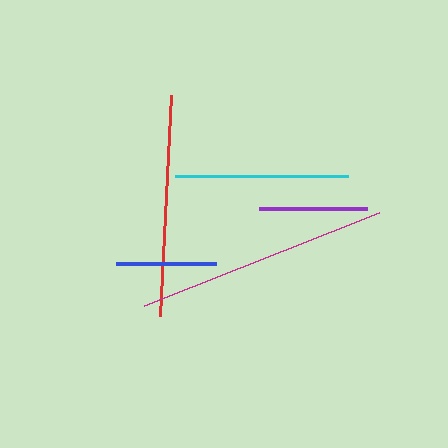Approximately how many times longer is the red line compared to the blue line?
The red line is approximately 2.2 times the length of the blue line.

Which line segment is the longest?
The magenta line is the longest at approximately 253 pixels.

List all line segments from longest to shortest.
From longest to shortest: magenta, red, cyan, purple, blue.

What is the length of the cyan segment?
The cyan segment is approximately 174 pixels long.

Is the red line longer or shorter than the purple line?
The red line is longer than the purple line.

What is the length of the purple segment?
The purple segment is approximately 108 pixels long.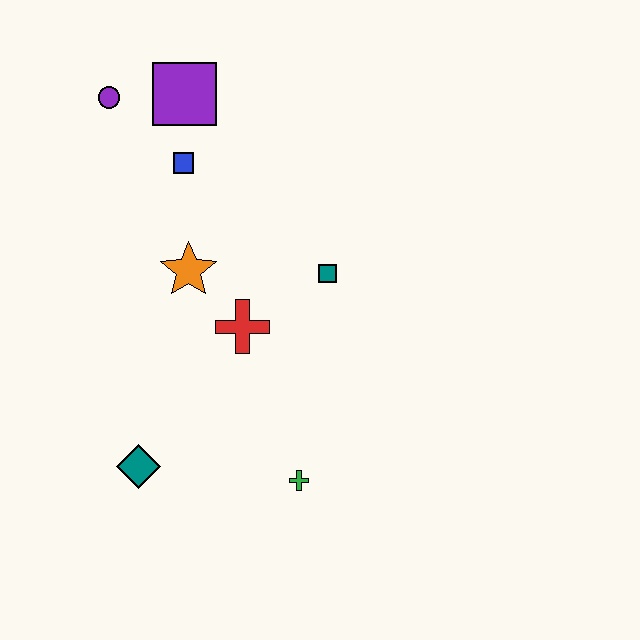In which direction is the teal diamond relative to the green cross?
The teal diamond is to the left of the green cross.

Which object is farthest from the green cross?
The purple circle is farthest from the green cross.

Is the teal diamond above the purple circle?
No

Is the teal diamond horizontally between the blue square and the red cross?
No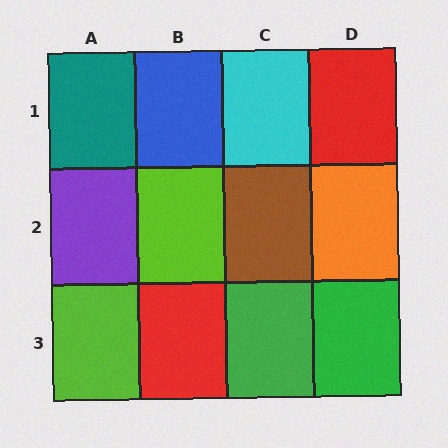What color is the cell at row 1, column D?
Red.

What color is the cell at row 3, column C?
Green.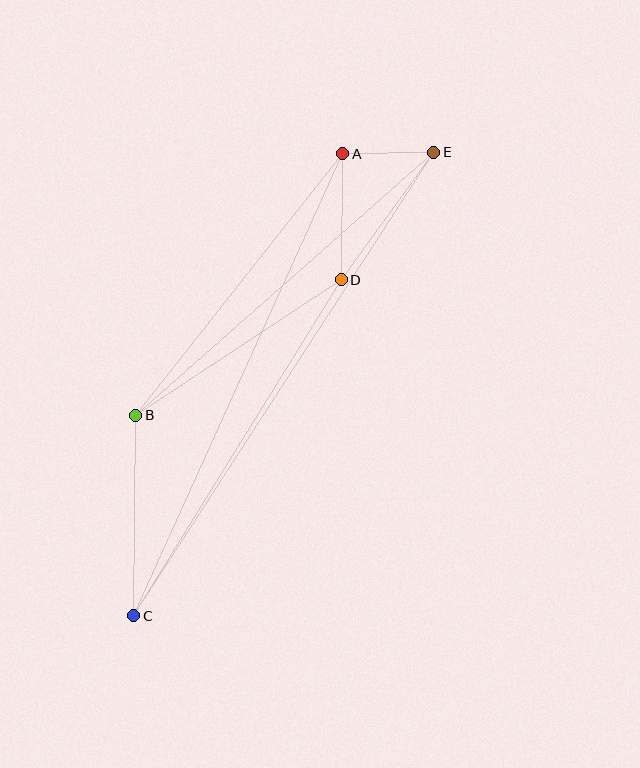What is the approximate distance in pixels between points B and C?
The distance between B and C is approximately 201 pixels.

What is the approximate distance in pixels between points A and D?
The distance between A and D is approximately 126 pixels.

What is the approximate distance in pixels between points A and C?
The distance between A and C is approximately 507 pixels.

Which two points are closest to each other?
Points A and E are closest to each other.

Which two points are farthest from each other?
Points C and E are farthest from each other.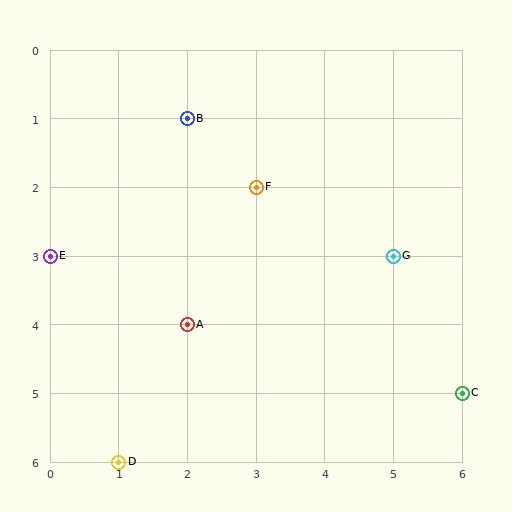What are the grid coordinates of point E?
Point E is at grid coordinates (0, 3).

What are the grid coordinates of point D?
Point D is at grid coordinates (1, 6).